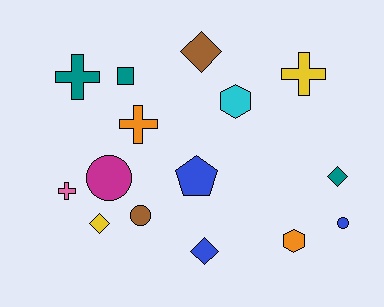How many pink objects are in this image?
There is 1 pink object.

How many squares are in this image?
There is 1 square.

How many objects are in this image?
There are 15 objects.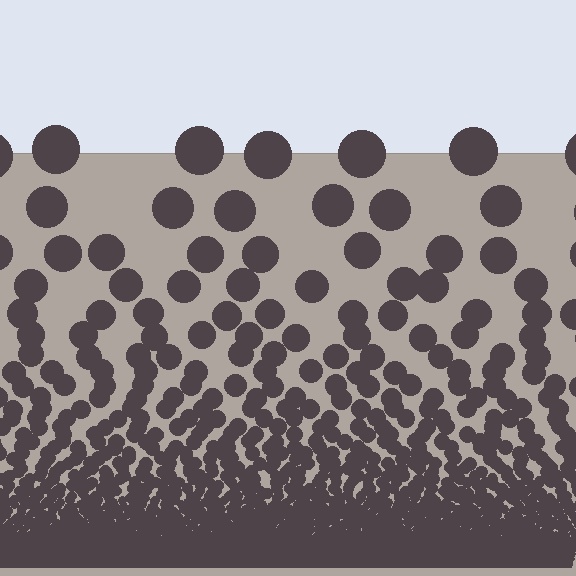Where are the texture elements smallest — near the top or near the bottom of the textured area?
Near the bottom.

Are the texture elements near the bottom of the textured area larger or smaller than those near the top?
Smaller. The gradient is inverted — elements near the bottom are smaller and denser.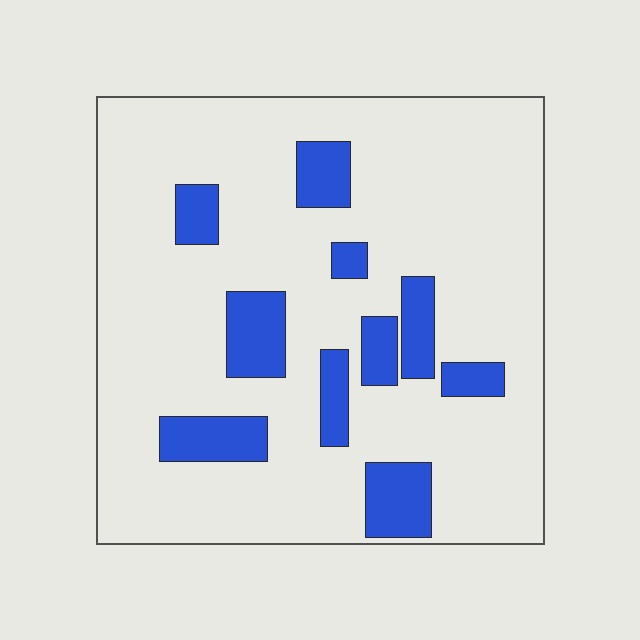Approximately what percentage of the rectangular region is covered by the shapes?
Approximately 15%.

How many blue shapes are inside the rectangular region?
10.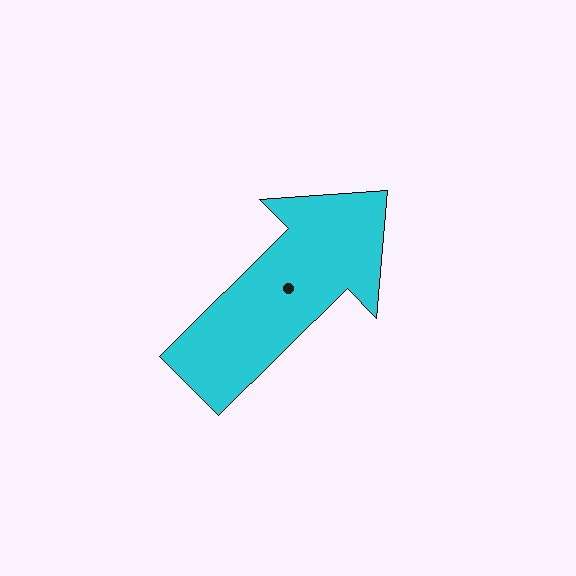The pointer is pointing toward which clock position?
Roughly 2 o'clock.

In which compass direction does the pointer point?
Northeast.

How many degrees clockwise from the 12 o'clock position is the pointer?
Approximately 45 degrees.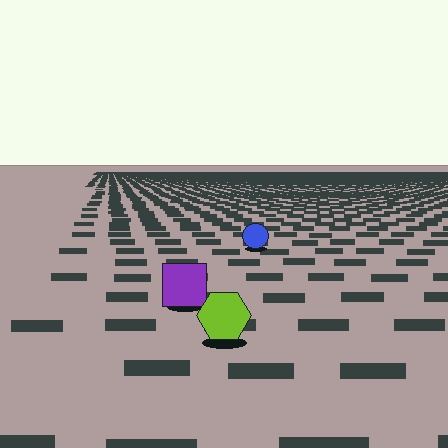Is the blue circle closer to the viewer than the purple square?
No. The purple square is closer — you can tell from the texture gradient: the ground texture is coarser near it.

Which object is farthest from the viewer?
The blue circle is farthest from the viewer. It appears smaller and the ground texture around it is denser.